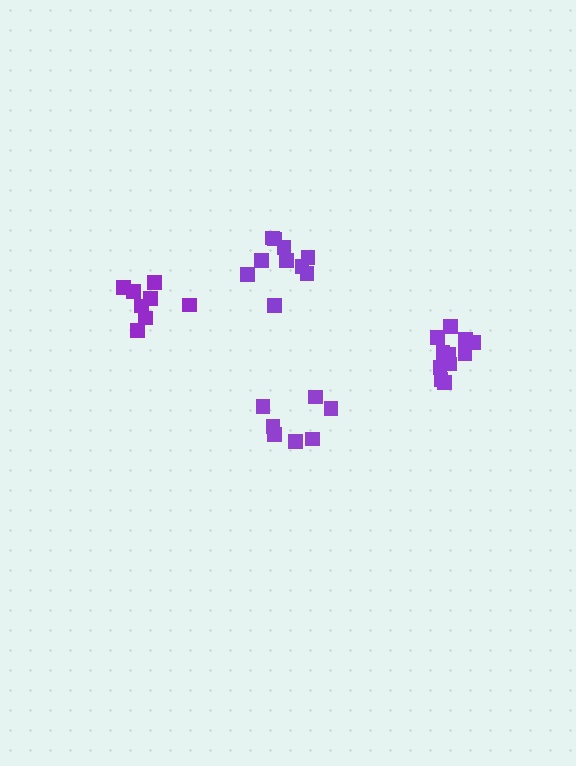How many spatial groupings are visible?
There are 4 spatial groupings.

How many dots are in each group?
Group 1: 7 dots, Group 2: 8 dots, Group 3: 11 dots, Group 4: 10 dots (36 total).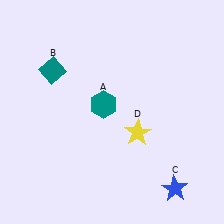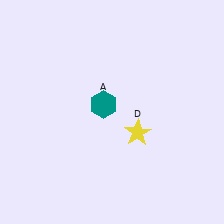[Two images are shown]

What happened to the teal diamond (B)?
The teal diamond (B) was removed in Image 2. It was in the top-left area of Image 1.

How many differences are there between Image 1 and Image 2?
There are 2 differences between the two images.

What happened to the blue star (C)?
The blue star (C) was removed in Image 2. It was in the bottom-right area of Image 1.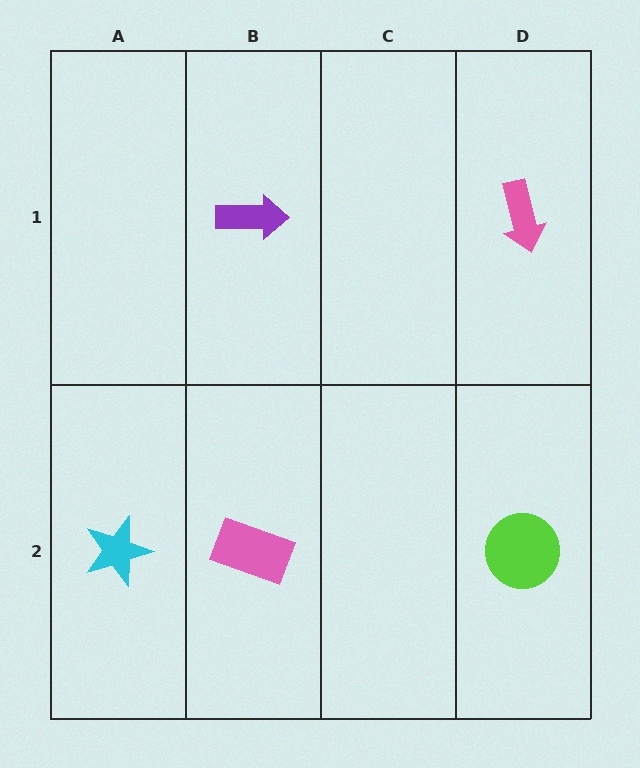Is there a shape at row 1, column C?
No, that cell is empty.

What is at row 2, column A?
A cyan star.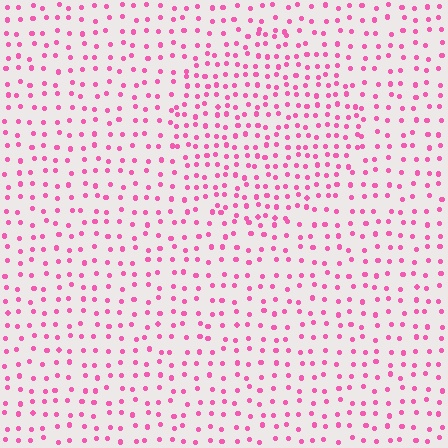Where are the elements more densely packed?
The elements are more densely packed inside the circle boundary.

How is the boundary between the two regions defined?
The boundary is defined by a change in element density (approximately 1.6x ratio). All elements are the same color, size, and shape.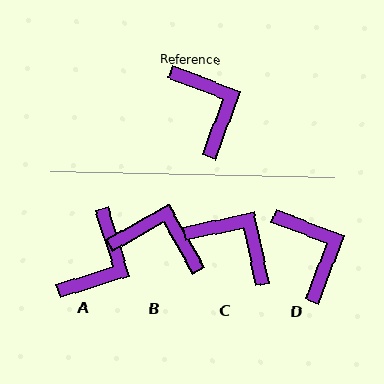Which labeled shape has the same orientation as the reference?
D.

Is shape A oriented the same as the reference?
No, it is off by about 52 degrees.